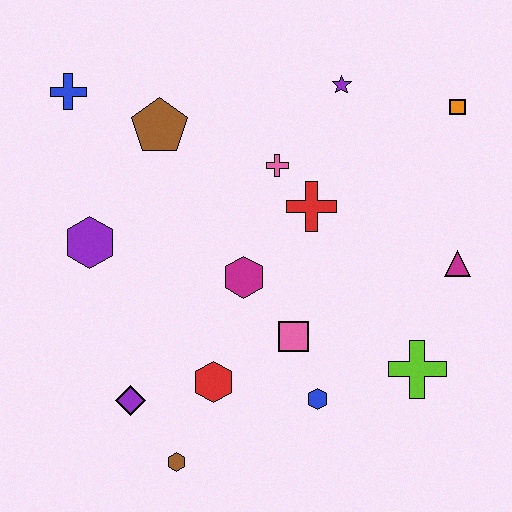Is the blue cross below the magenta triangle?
No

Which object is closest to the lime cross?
The blue hexagon is closest to the lime cross.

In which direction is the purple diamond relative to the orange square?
The purple diamond is to the left of the orange square.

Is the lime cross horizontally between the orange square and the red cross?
Yes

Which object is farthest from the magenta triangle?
The blue cross is farthest from the magenta triangle.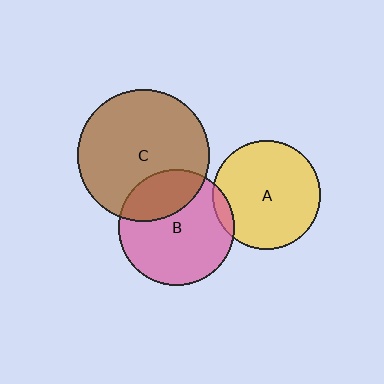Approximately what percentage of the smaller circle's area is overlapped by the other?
Approximately 5%.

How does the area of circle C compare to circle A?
Approximately 1.5 times.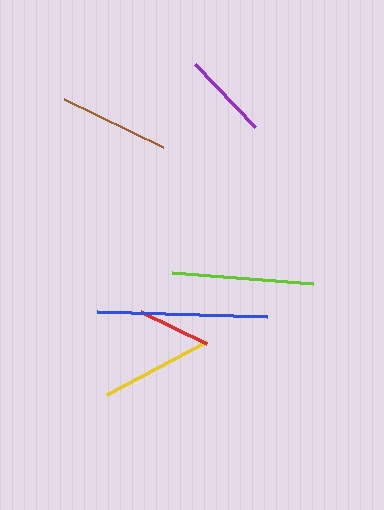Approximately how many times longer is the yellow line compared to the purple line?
The yellow line is approximately 1.3 times the length of the purple line.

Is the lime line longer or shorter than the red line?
The lime line is longer than the red line.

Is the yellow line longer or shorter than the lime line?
The lime line is longer than the yellow line.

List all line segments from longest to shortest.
From longest to shortest: blue, lime, yellow, brown, purple, red.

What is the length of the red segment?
The red segment is approximately 73 pixels long.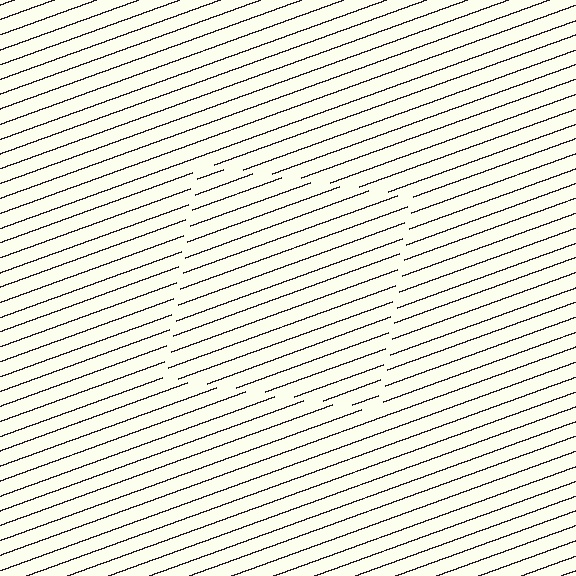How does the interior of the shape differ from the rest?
The interior of the shape contains the same grating, shifted by half a period — the contour is defined by the phase discontinuity where line-ends from the inner and outer gratings abut.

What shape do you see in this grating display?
An illusory square. The interior of the shape contains the same grating, shifted by half a period — the contour is defined by the phase discontinuity where line-ends from the inner and outer gratings abut.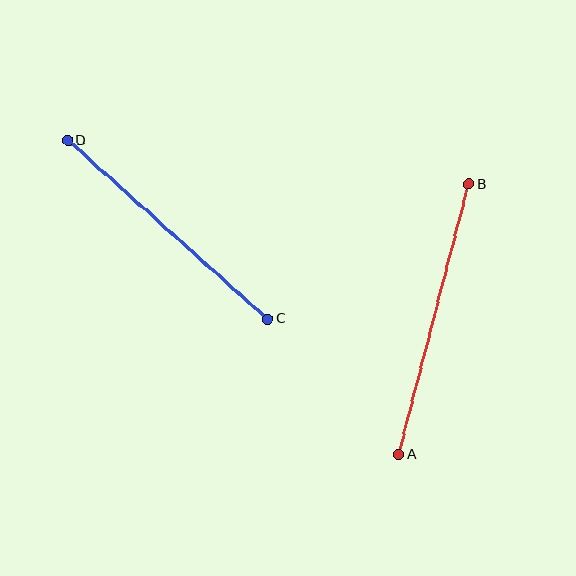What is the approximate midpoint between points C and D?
The midpoint is at approximately (168, 230) pixels.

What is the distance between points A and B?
The distance is approximately 279 pixels.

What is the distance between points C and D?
The distance is approximately 268 pixels.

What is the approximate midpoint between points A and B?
The midpoint is at approximately (434, 320) pixels.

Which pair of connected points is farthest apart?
Points A and B are farthest apart.